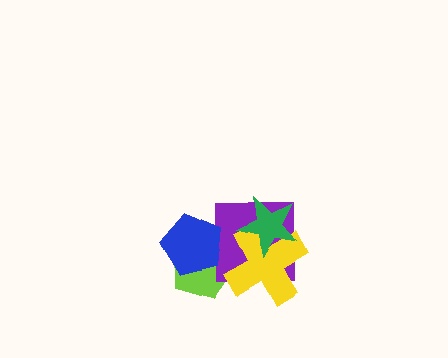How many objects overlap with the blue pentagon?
2 objects overlap with the blue pentagon.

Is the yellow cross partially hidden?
Yes, it is partially covered by another shape.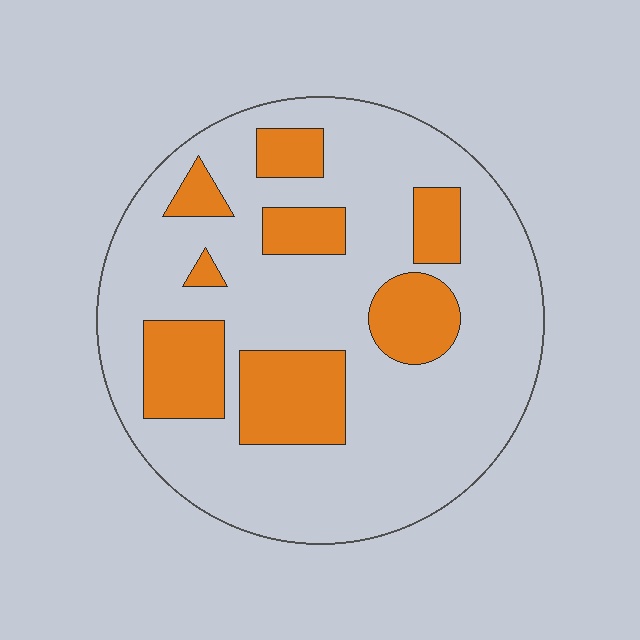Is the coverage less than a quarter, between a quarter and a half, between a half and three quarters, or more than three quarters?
Less than a quarter.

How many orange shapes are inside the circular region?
8.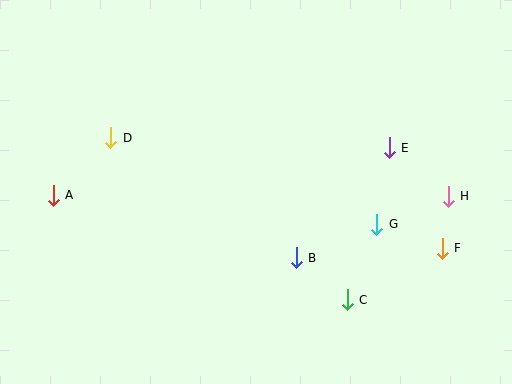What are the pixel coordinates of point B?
Point B is at (296, 258).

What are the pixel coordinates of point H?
Point H is at (448, 196).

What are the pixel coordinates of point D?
Point D is at (111, 138).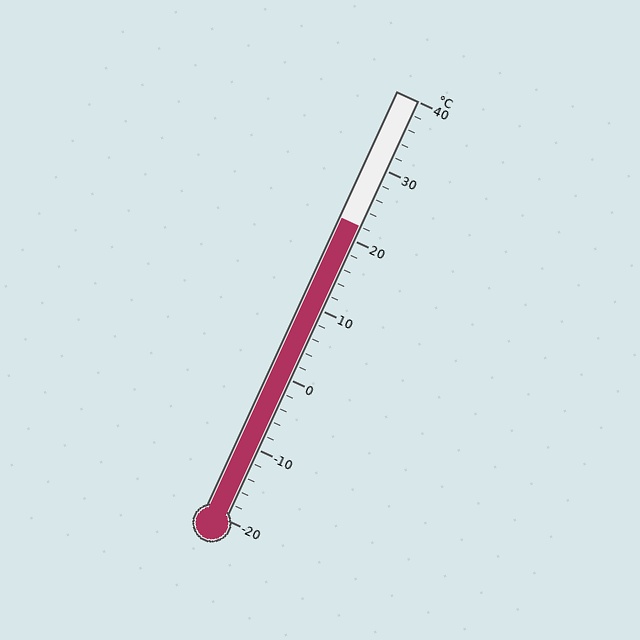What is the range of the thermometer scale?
The thermometer scale ranges from -20°C to 40°C.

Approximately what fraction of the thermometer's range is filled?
The thermometer is filled to approximately 70% of its range.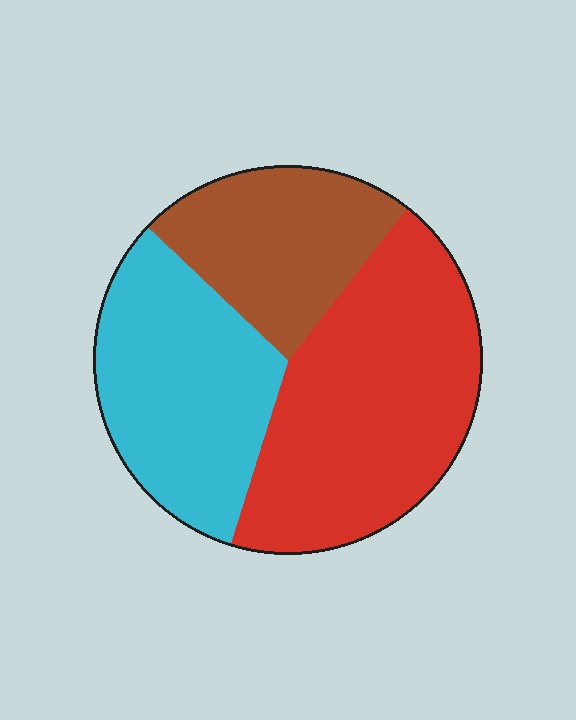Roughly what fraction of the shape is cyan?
Cyan covers roughly 30% of the shape.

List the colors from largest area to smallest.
From largest to smallest: red, cyan, brown.